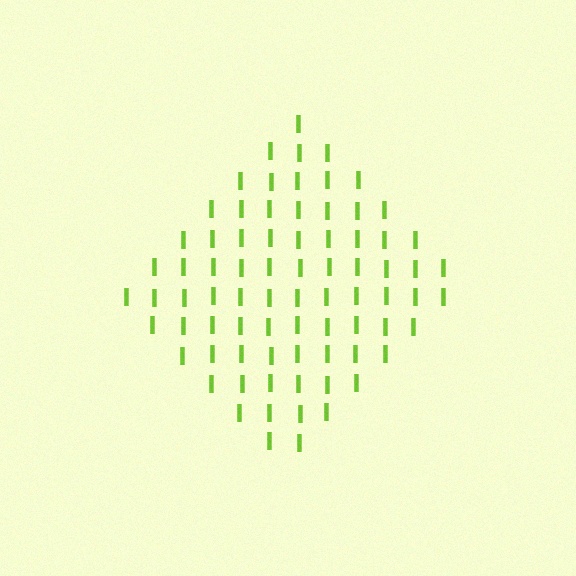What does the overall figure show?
The overall figure shows a diamond.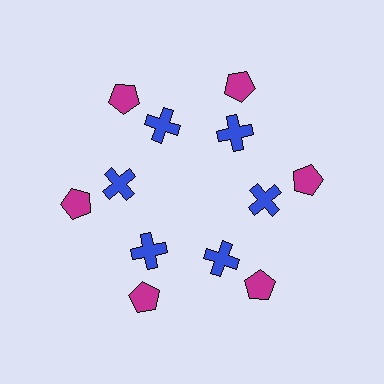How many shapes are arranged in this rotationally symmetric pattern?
There are 12 shapes, arranged in 6 groups of 2.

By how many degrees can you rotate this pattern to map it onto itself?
The pattern maps onto itself every 60 degrees of rotation.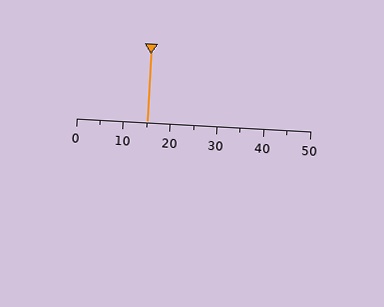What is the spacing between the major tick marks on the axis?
The major ticks are spaced 10 apart.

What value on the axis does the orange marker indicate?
The marker indicates approximately 15.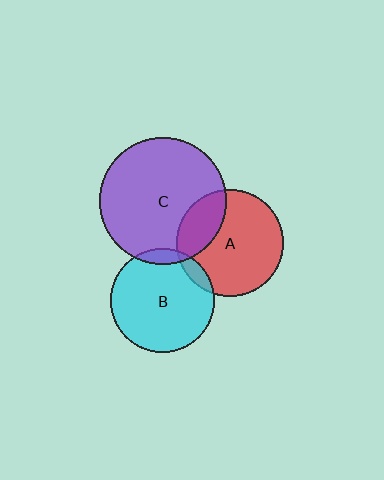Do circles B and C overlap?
Yes.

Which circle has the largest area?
Circle C (purple).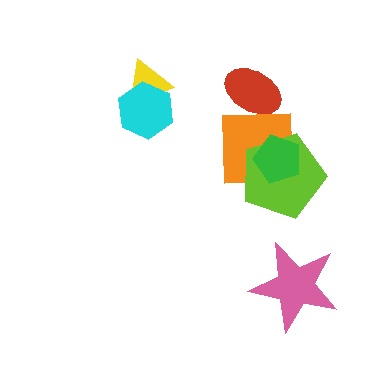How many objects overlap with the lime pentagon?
2 objects overlap with the lime pentagon.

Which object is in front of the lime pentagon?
The green pentagon is in front of the lime pentagon.